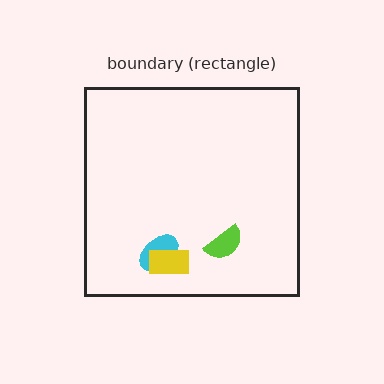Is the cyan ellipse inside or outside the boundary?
Inside.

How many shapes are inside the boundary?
3 inside, 0 outside.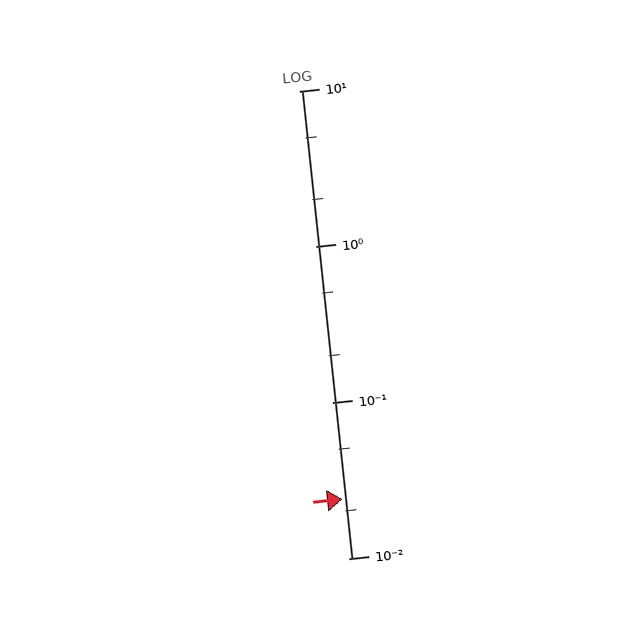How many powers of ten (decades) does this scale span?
The scale spans 3 decades, from 0.01 to 10.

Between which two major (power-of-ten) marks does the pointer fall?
The pointer is between 0.01 and 0.1.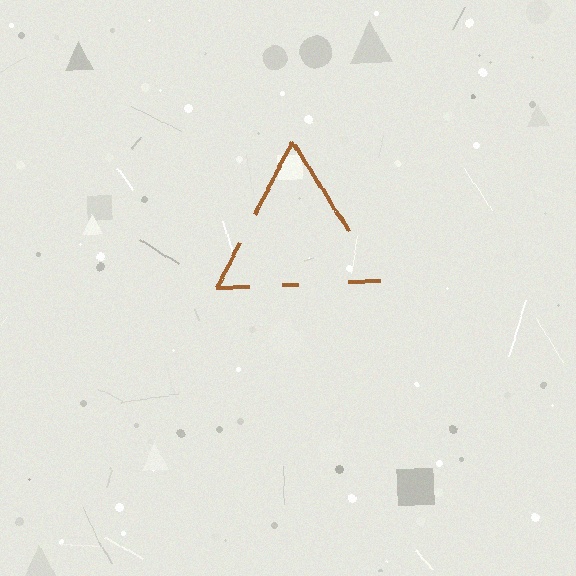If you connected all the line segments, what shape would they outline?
They would outline a triangle.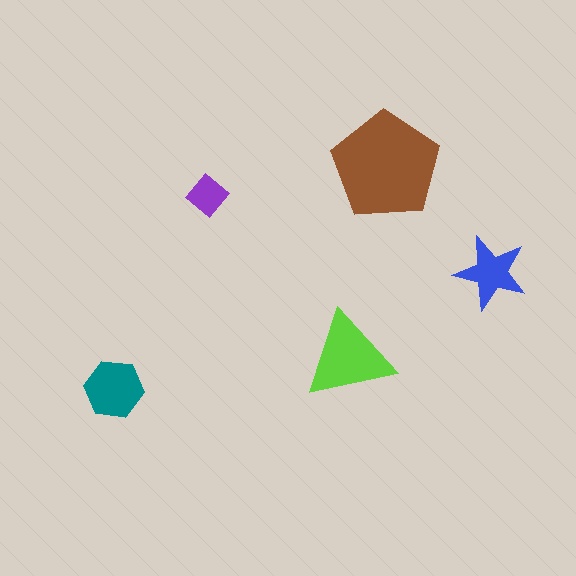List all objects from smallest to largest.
The purple diamond, the blue star, the teal hexagon, the lime triangle, the brown pentagon.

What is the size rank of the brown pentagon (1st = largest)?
1st.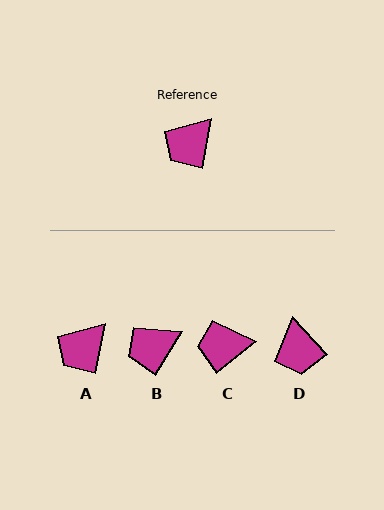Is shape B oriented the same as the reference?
No, it is off by about 21 degrees.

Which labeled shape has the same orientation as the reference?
A.